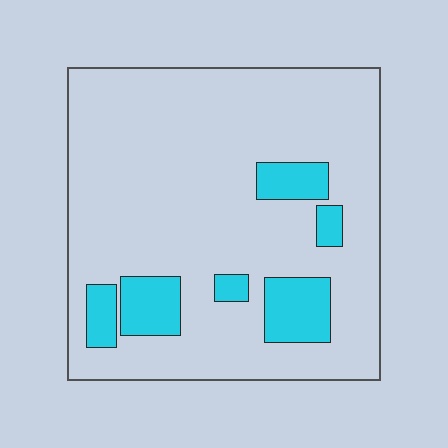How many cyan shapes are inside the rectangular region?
6.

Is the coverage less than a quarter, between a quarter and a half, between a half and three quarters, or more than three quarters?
Less than a quarter.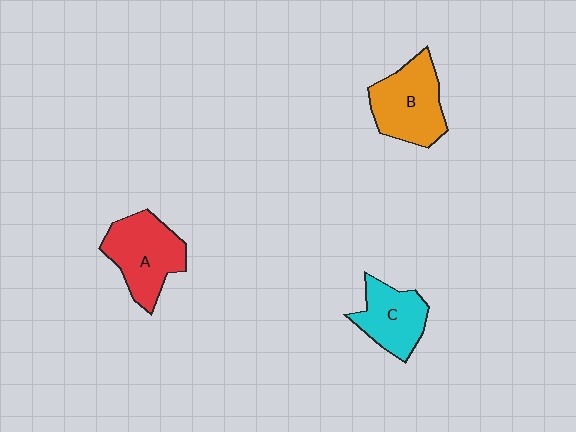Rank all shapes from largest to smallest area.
From largest to smallest: B (orange), A (red), C (cyan).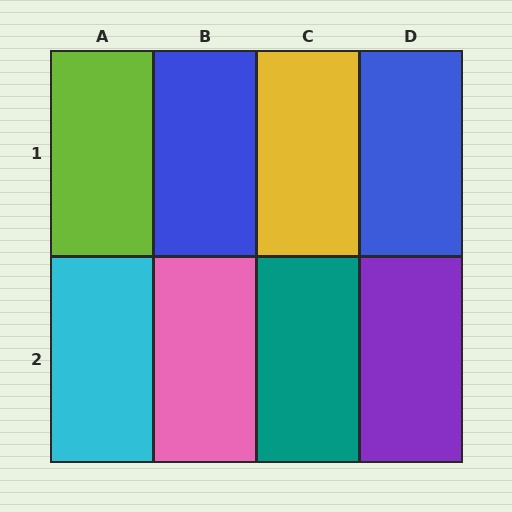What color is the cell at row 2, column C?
Teal.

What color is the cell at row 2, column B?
Pink.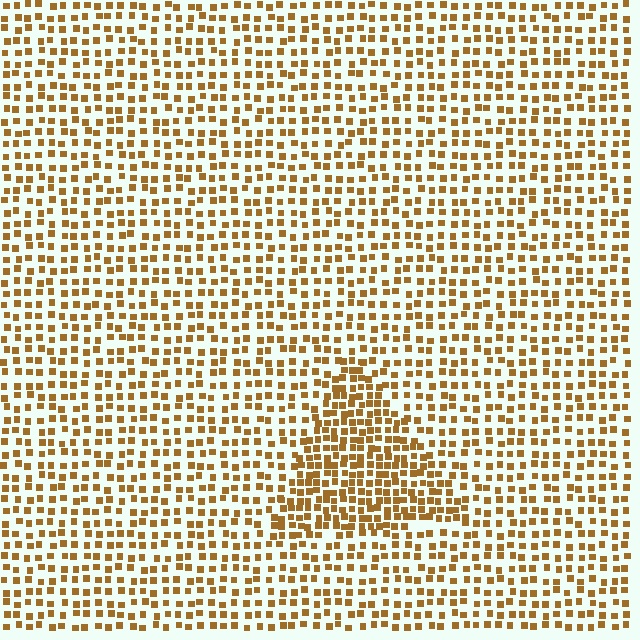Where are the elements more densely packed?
The elements are more densely packed inside the triangle boundary.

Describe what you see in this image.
The image contains small brown elements arranged at two different densities. A triangle-shaped region is visible where the elements are more densely packed than the surrounding area.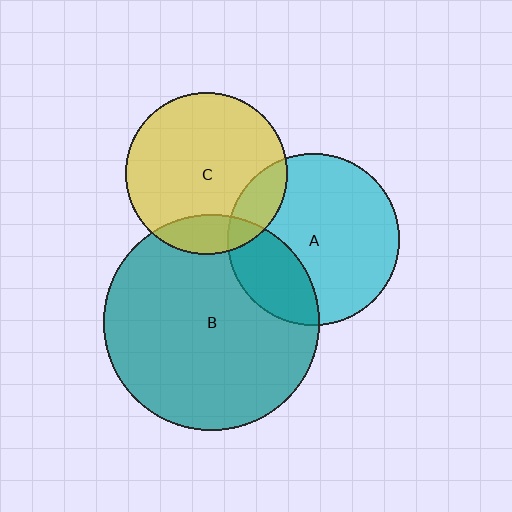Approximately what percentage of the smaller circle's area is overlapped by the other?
Approximately 15%.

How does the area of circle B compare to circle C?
Approximately 1.8 times.